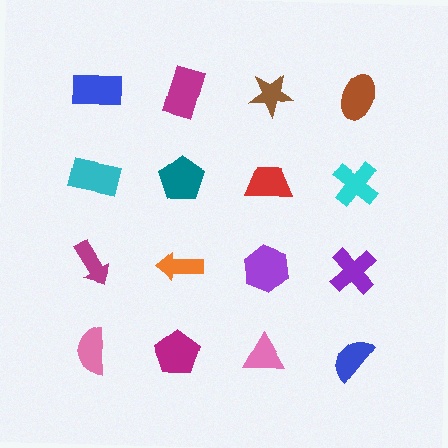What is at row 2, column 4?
A cyan cross.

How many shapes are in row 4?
4 shapes.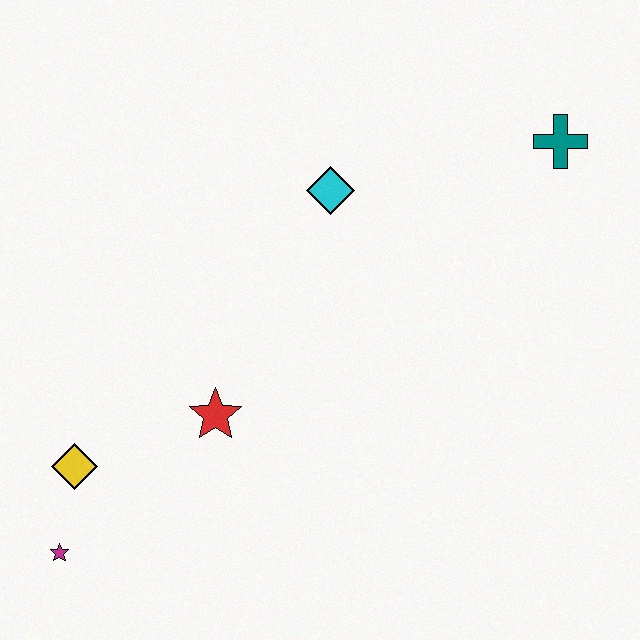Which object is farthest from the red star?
The teal cross is farthest from the red star.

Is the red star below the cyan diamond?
Yes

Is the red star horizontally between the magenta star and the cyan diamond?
Yes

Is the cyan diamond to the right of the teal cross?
No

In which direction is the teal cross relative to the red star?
The teal cross is to the right of the red star.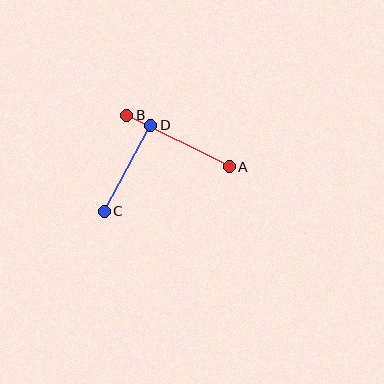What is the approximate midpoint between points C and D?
The midpoint is at approximately (128, 168) pixels.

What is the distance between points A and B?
The distance is approximately 115 pixels.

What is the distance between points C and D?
The distance is approximately 98 pixels.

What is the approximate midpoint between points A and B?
The midpoint is at approximately (178, 141) pixels.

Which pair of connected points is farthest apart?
Points A and B are farthest apart.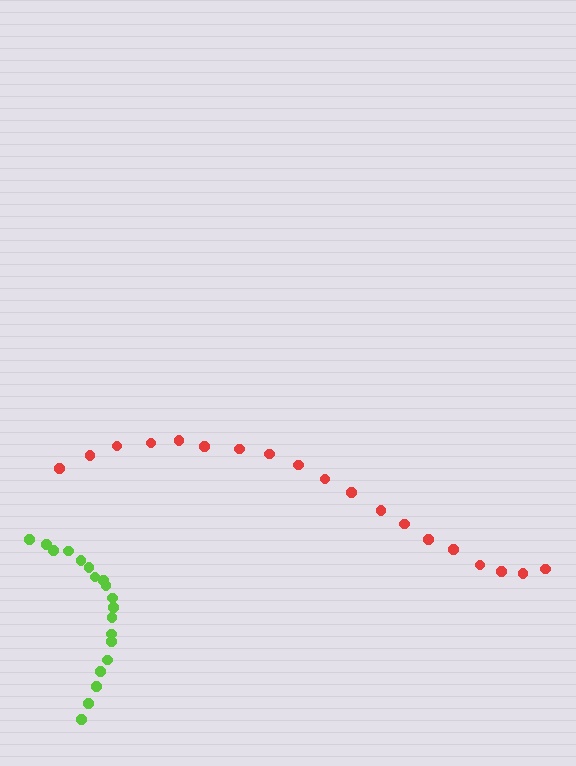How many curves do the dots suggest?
There are 2 distinct paths.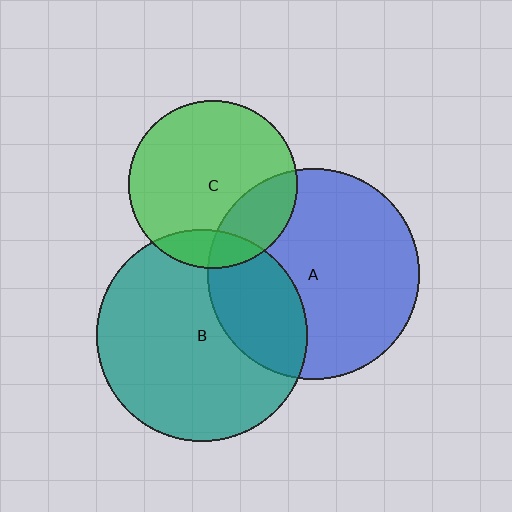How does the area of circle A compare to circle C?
Approximately 1.6 times.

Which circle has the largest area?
Circle A (blue).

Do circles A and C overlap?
Yes.